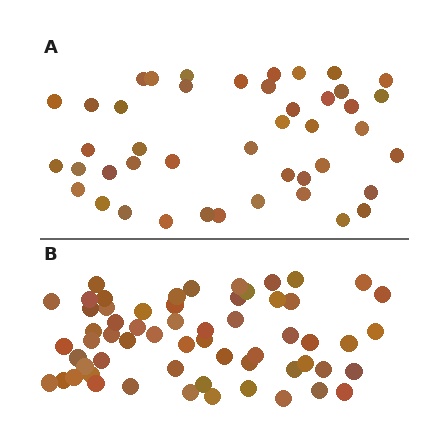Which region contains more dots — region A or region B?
Region B (the bottom region) has more dots.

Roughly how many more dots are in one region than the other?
Region B has approximately 15 more dots than region A.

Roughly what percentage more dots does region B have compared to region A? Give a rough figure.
About 35% more.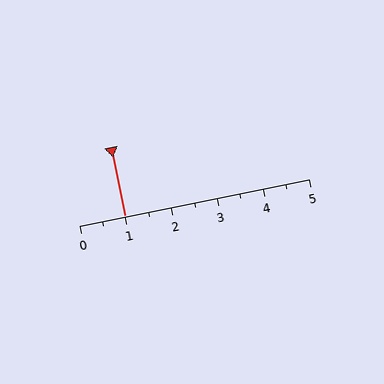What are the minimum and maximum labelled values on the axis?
The axis runs from 0 to 5.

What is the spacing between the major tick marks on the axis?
The major ticks are spaced 1 apart.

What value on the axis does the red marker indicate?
The marker indicates approximately 1.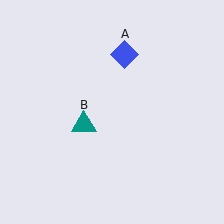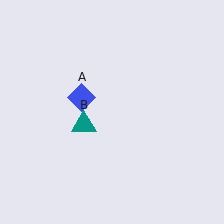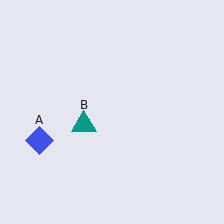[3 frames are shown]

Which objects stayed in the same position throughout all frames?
Teal triangle (object B) remained stationary.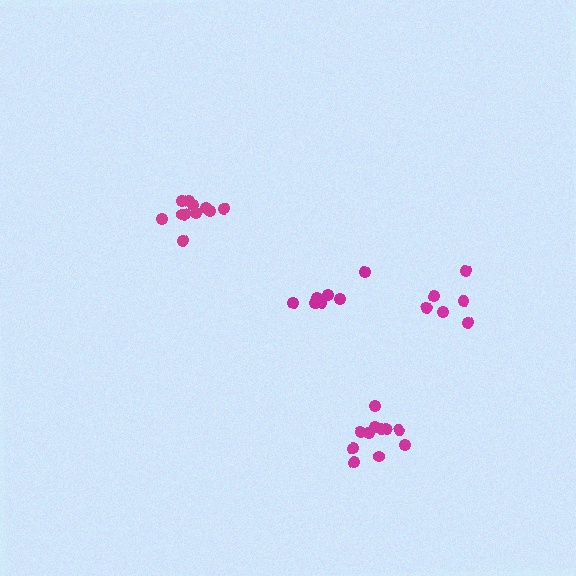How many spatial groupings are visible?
There are 4 spatial groupings.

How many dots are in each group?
Group 1: 7 dots, Group 2: 11 dots, Group 3: 6 dots, Group 4: 11 dots (35 total).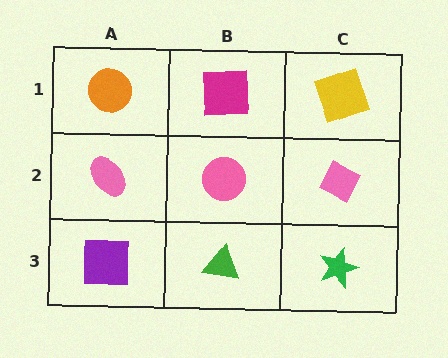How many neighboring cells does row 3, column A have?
2.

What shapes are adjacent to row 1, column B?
A pink circle (row 2, column B), an orange circle (row 1, column A), a yellow square (row 1, column C).